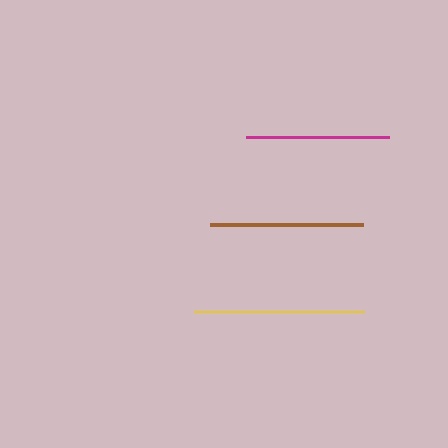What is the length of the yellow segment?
The yellow segment is approximately 171 pixels long.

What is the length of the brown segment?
The brown segment is approximately 154 pixels long.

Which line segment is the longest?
The yellow line is the longest at approximately 171 pixels.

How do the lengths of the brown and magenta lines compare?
The brown and magenta lines are approximately the same length.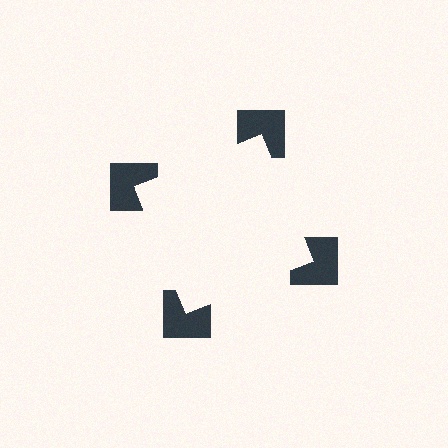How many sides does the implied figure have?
4 sides.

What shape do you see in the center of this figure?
An illusory square — its edges are inferred from the aligned wedge cuts in the notched squares, not physically drawn.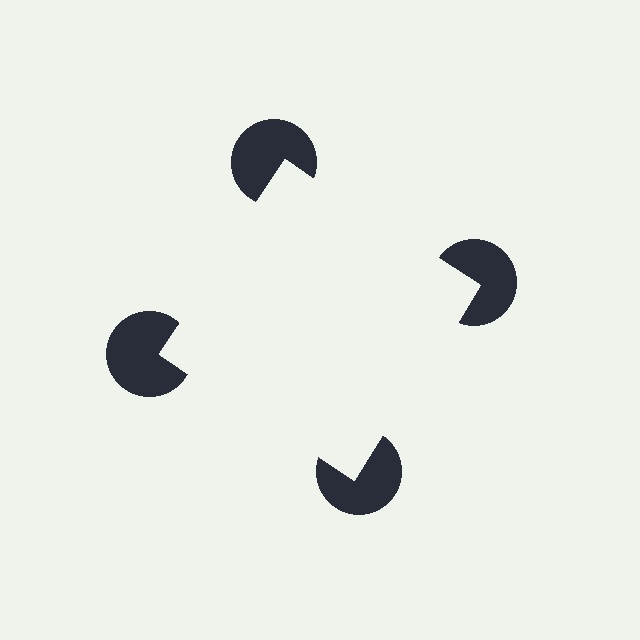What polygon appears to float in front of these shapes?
An illusory square — its edges are inferred from the aligned wedge cuts in the pac-man discs, not physically drawn.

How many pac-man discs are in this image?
There are 4 — one at each vertex of the illusory square.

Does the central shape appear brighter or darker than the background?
It typically appears slightly brighter than the background, even though no actual brightness change is drawn.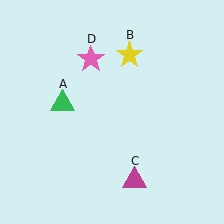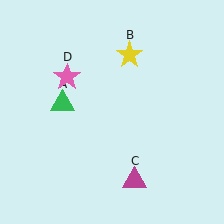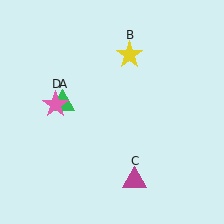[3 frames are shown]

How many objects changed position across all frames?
1 object changed position: pink star (object D).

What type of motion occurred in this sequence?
The pink star (object D) rotated counterclockwise around the center of the scene.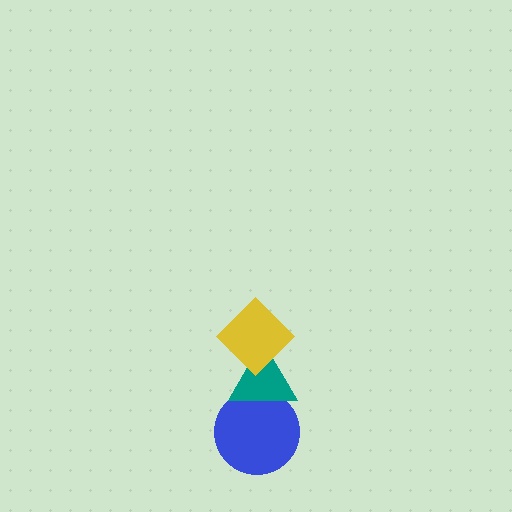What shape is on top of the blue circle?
The teal triangle is on top of the blue circle.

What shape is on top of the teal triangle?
The yellow diamond is on top of the teal triangle.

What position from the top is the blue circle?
The blue circle is 3rd from the top.